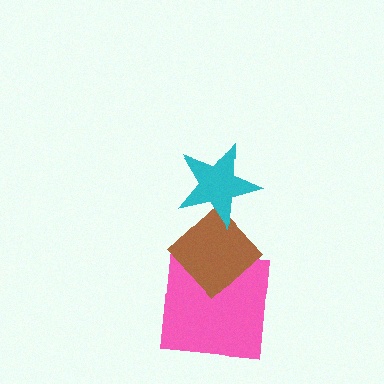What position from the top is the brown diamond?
The brown diamond is 2nd from the top.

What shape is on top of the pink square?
The brown diamond is on top of the pink square.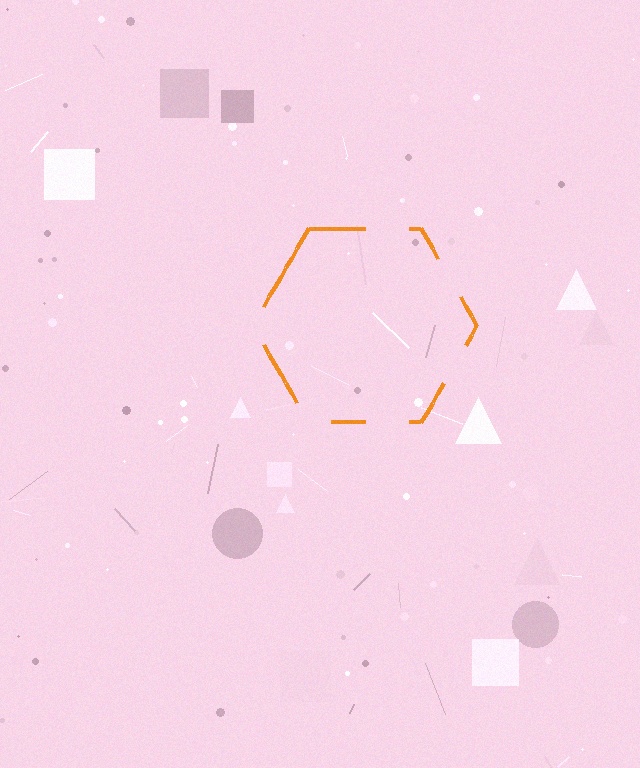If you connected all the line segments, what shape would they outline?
They would outline a hexagon.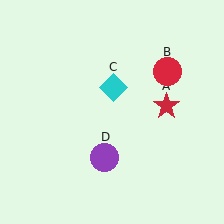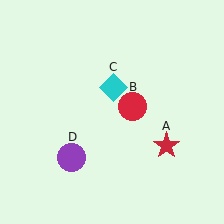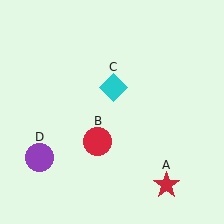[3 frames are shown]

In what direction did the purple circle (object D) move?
The purple circle (object D) moved left.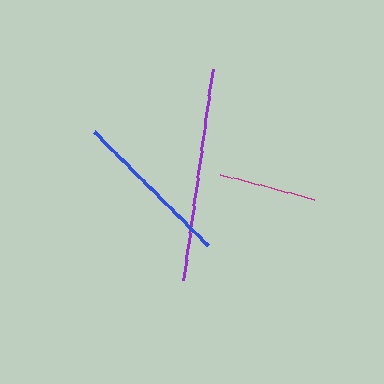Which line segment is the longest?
The purple line is the longest at approximately 213 pixels.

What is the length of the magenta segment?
The magenta segment is approximately 97 pixels long.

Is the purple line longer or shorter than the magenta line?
The purple line is longer than the magenta line.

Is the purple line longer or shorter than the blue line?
The purple line is longer than the blue line.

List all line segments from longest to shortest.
From longest to shortest: purple, blue, magenta.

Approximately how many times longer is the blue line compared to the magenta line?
The blue line is approximately 1.7 times the length of the magenta line.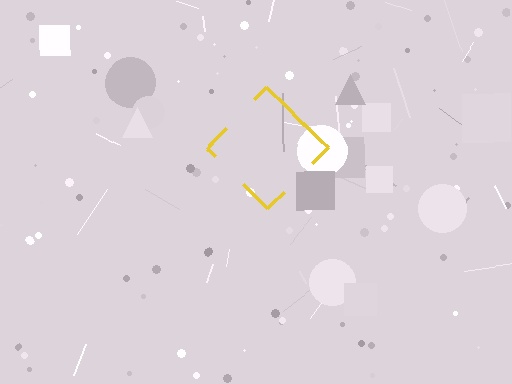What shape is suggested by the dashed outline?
The dashed outline suggests a diamond.